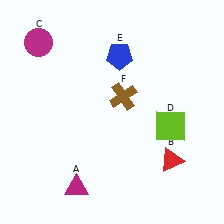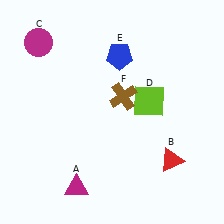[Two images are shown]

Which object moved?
The lime square (D) moved up.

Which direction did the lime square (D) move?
The lime square (D) moved up.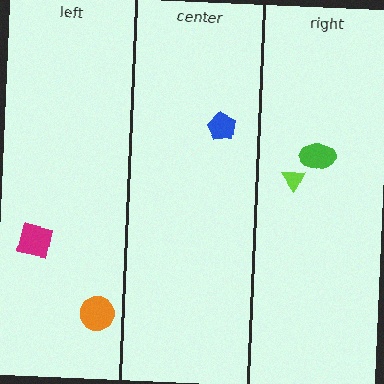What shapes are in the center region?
The blue pentagon.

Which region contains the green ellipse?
The right region.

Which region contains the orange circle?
The left region.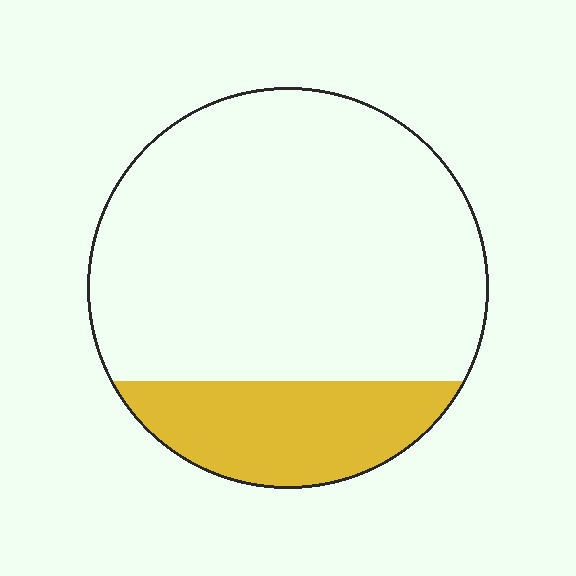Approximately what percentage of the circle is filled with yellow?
Approximately 20%.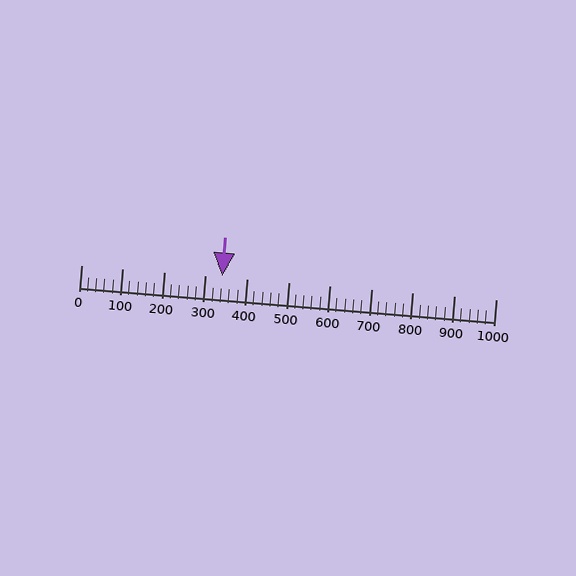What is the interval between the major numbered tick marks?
The major tick marks are spaced 100 units apart.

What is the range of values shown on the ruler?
The ruler shows values from 0 to 1000.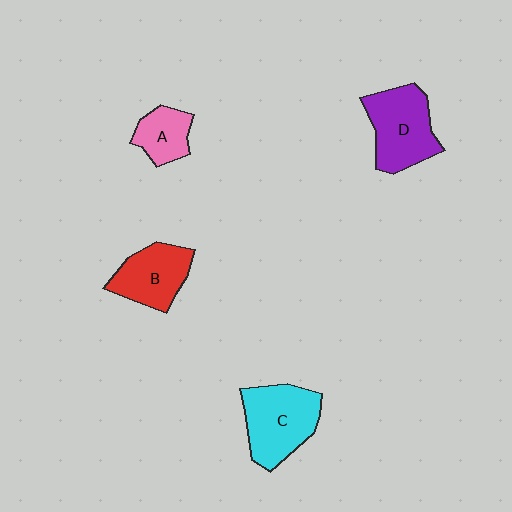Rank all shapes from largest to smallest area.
From largest to smallest: C (cyan), D (purple), B (red), A (pink).